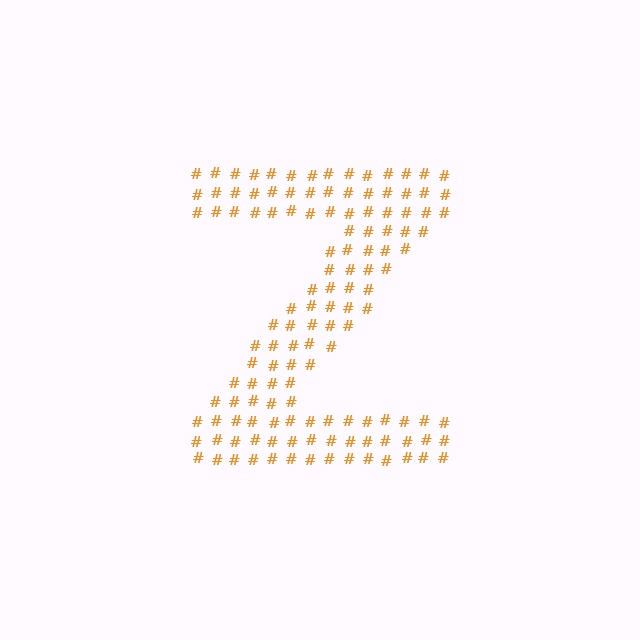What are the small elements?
The small elements are hash symbols.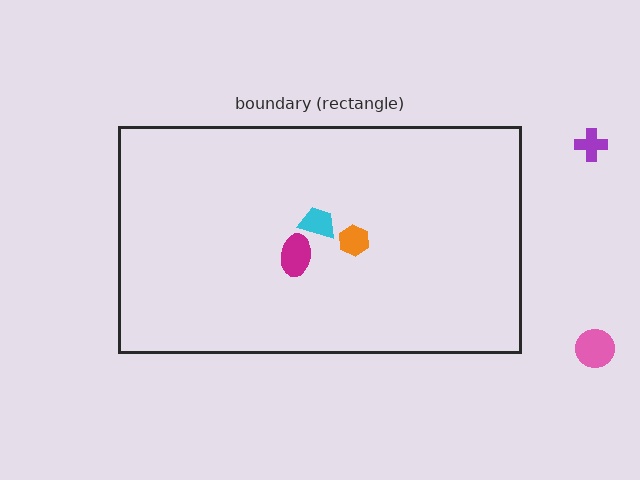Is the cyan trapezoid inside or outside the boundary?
Inside.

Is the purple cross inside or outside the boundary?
Outside.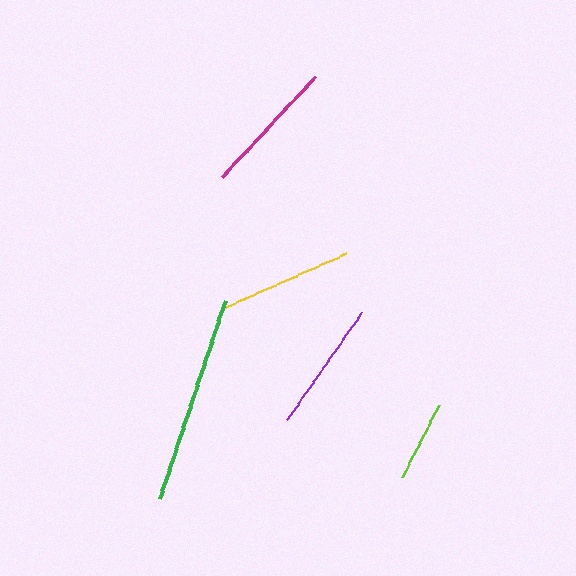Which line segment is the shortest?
The lime line is the shortest at approximately 81 pixels.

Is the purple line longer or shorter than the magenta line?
The magenta line is longer than the purple line.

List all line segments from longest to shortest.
From longest to shortest: green, magenta, yellow, purple, lime.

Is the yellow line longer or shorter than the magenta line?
The magenta line is longer than the yellow line.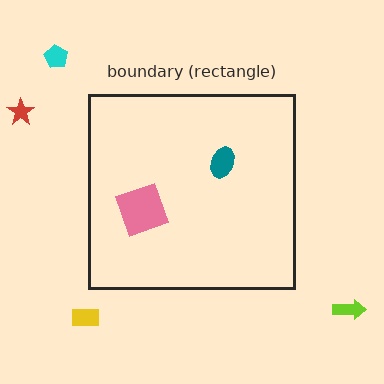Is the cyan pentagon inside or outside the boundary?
Outside.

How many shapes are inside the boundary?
2 inside, 4 outside.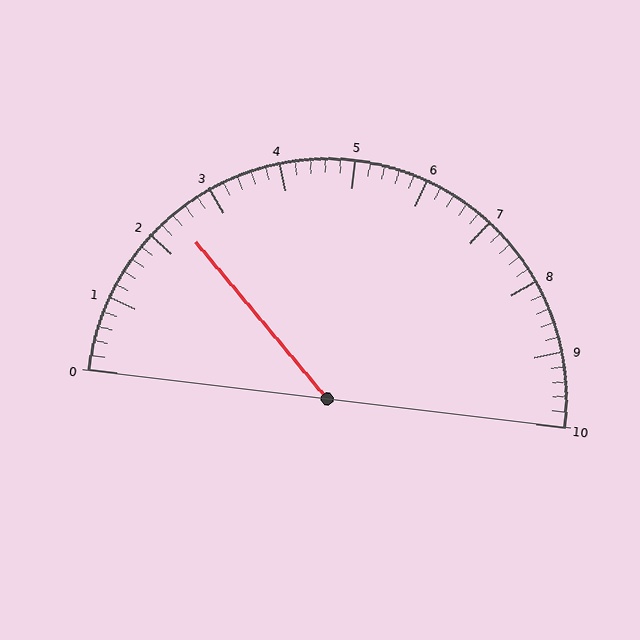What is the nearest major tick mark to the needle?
The nearest major tick mark is 2.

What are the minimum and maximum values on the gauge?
The gauge ranges from 0 to 10.